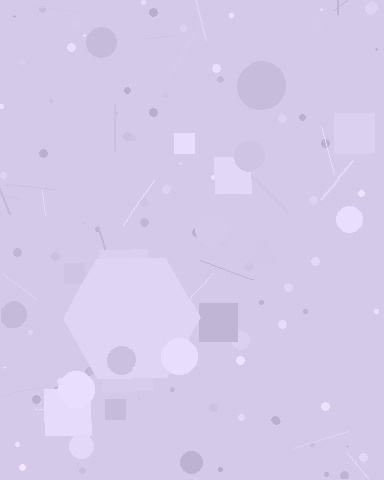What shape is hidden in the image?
A hexagon is hidden in the image.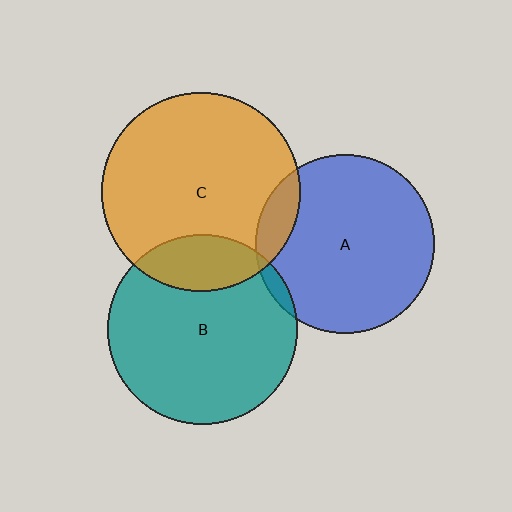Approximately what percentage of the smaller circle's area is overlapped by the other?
Approximately 20%.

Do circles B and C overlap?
Yes.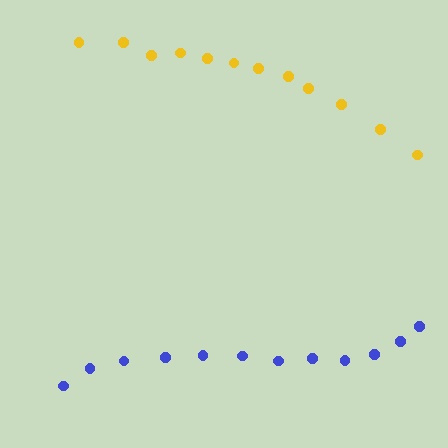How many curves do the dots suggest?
There are 2 distinct paths.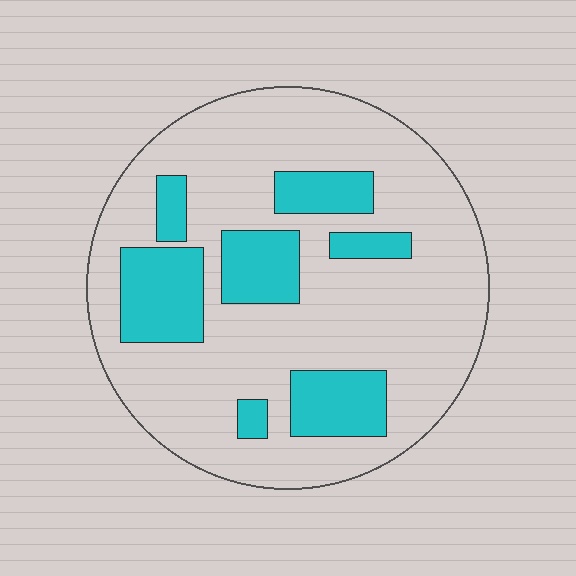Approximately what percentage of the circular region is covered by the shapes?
Approximately 25%.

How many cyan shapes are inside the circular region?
7.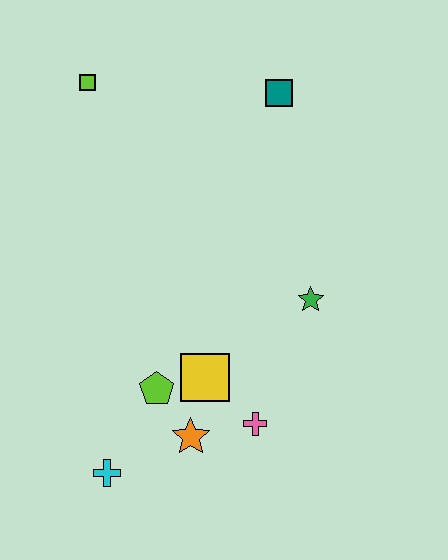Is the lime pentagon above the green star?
No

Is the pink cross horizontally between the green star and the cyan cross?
Yes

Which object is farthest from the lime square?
The cyan cross is farthest from the lime square.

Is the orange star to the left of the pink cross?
Yes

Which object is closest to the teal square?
The lime square is closest to the teal square.